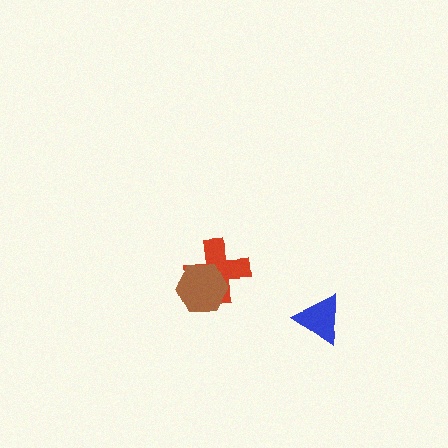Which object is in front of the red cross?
The brown hexagon is in front of the red cross.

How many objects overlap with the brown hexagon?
1 object overlaps with the brown hexagon.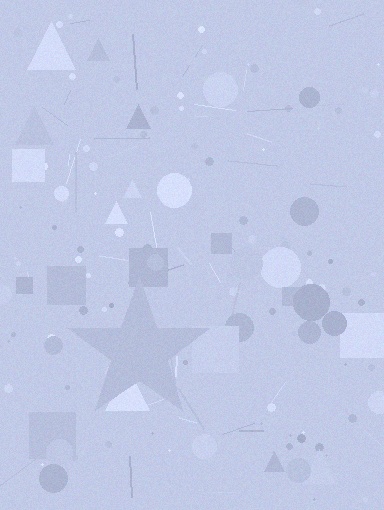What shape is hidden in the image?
A star is hidden in the image.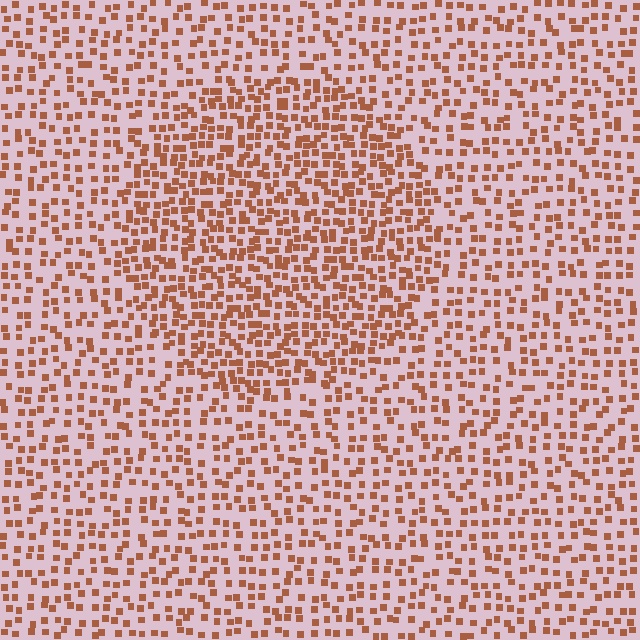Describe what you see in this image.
The image contains small brown elements arranged at two different densities. A circle-shaped region is visible where the elements are more densely packed than the surrounding area.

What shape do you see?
I see a circle.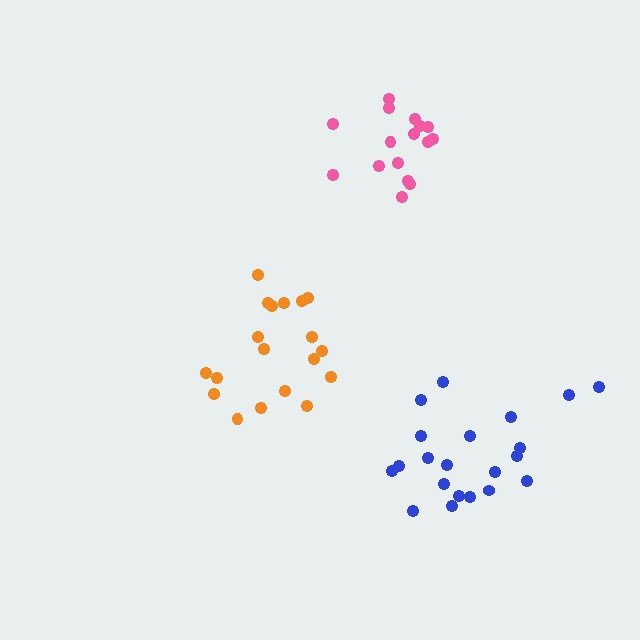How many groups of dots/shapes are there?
There are 3 groups.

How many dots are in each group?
Group 1: 19 dots, Group 2: 21 dots, Group 3: 16 dots (56 total).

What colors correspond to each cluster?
The clusters are colored: orange, blue, pink.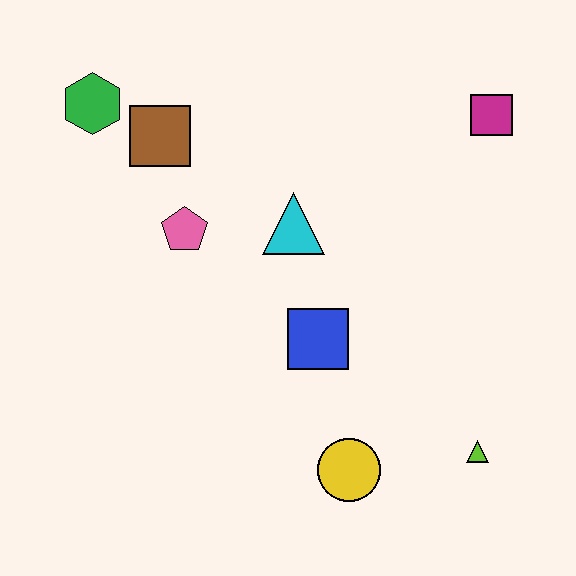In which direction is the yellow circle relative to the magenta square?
The yellow circle is below the magenta square.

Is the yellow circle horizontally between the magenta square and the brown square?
Yes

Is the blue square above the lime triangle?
Yes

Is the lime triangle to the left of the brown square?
No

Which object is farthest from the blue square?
The green hexagon is farthest from the blue square.